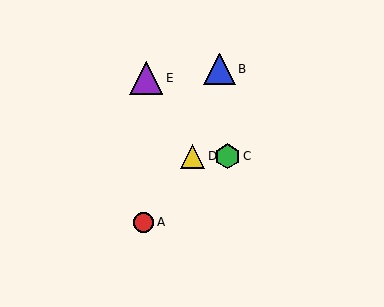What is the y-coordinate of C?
Object C is at y≈156.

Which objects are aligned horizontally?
Objects C, D are aligned horizontally.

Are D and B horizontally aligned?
No, D is at y≈156 and B is at y≈69.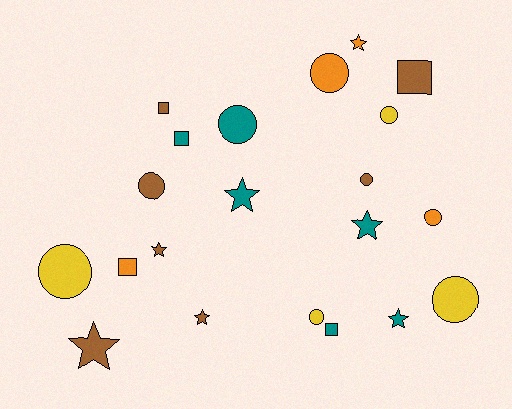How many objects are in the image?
There are 21 objects.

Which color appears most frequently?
Brown, with 7 objects.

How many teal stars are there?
There are 3 teal stars.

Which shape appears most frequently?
Circle, with 9 objects.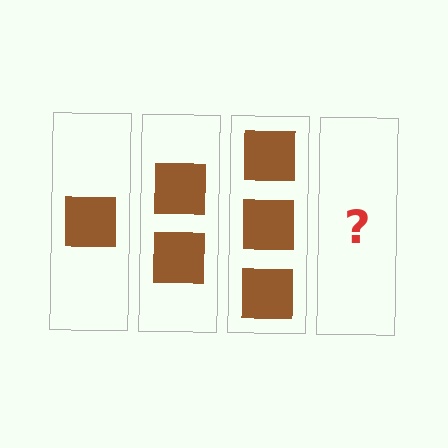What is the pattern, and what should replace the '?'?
The pattern is that each step adds one more square. The '?' should be 4 squares.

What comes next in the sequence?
The next element should be 4 squares.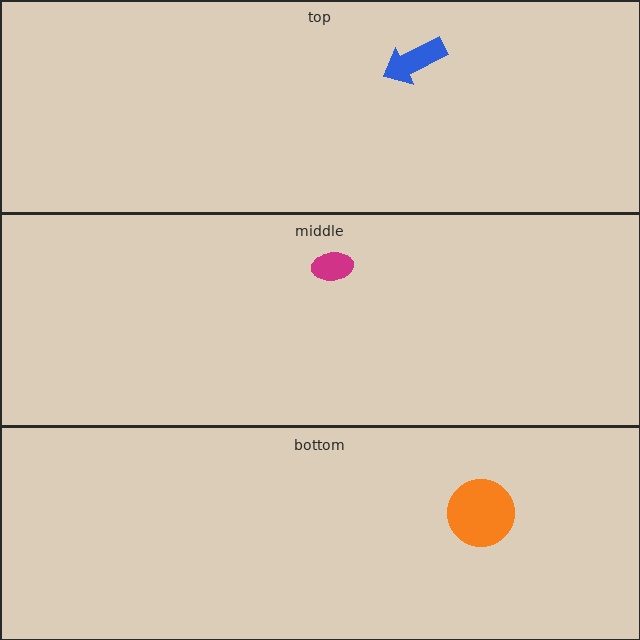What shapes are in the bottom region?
The orange circle.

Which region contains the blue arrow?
The top region.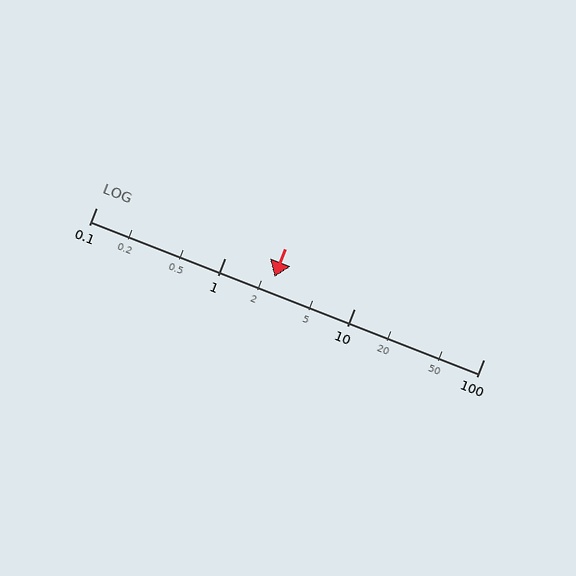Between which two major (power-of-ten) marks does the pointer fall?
The pointer is between 1 and 10.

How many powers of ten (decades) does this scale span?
The scale spans 3 decades, from 0.1 to 100.